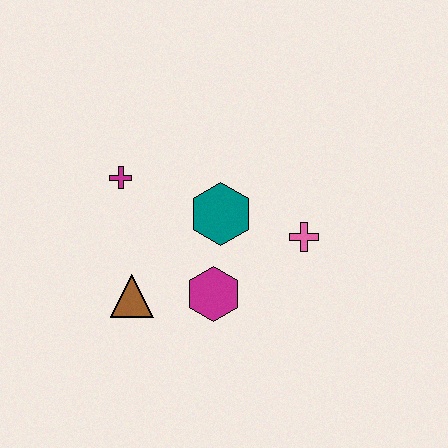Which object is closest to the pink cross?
The teal hexagon is closest to the pink cross.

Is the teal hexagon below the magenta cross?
Yes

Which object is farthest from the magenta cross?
The pink cross is farthest from the magenta cross.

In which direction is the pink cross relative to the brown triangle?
The pink cross is to the right of the brown triangle.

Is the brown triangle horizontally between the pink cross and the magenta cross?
Yes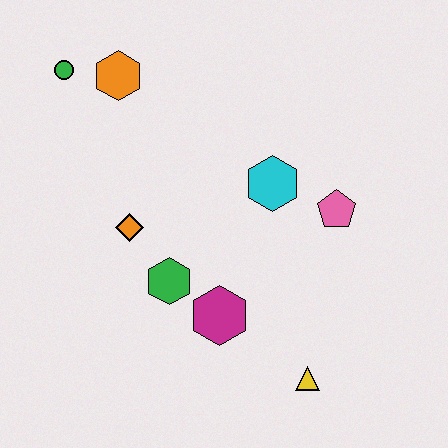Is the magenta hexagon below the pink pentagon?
Yes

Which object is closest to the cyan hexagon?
The pink pentagon is closest to the cyan hexagon.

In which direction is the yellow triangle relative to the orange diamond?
The yellow triangle is to the right of the orange diamond.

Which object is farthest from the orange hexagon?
The yellow triangle is farthest from the orange hexagon.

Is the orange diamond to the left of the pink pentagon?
Yes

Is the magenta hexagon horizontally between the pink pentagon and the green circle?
Yes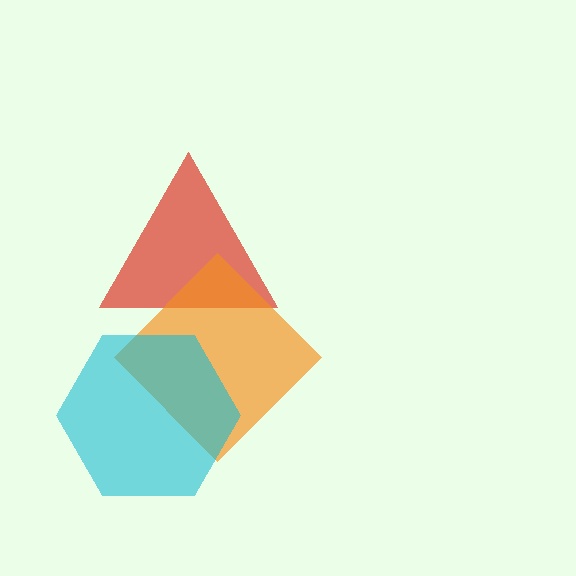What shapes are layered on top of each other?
The layered shapes are: a red triangle, an orange diamond, a cyan hexagon.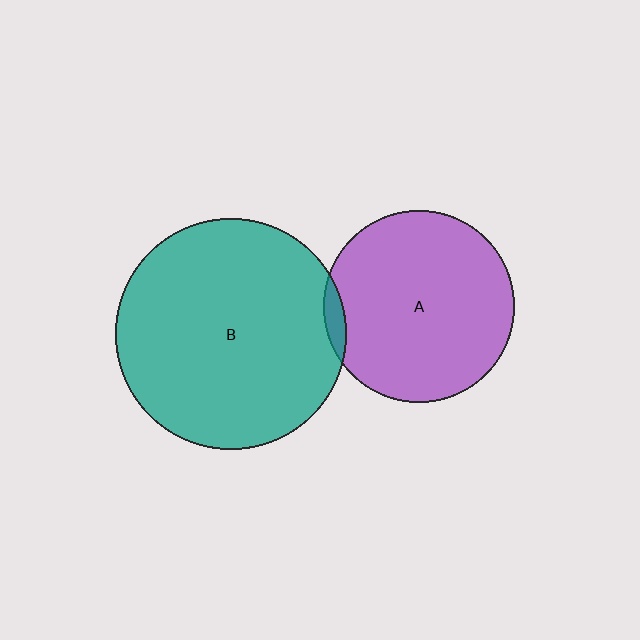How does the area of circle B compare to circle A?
Approximately 1.5 times.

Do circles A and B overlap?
Yes.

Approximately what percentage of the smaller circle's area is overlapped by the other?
Approximately 5%.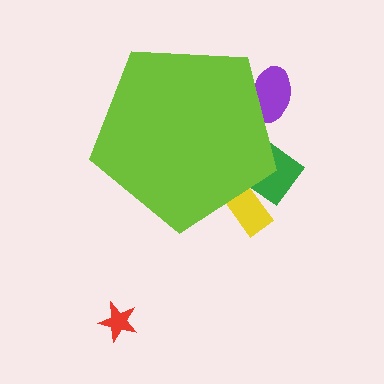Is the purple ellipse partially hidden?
Yes, the purple ellipse is partially hidden behind the lime pentagon.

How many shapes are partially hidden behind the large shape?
3 shapes are partially hidden.